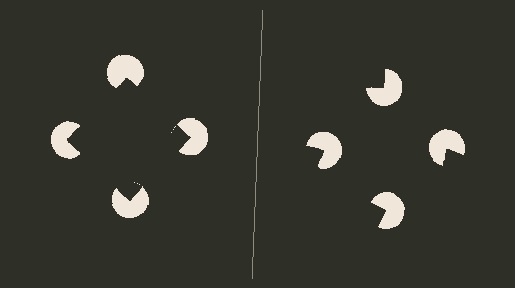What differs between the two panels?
The pac-man discs are positioned identically on both sides; only the wedge orientations differ. On the left they align to a square; on the right they are misaligned.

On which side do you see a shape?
An illusory square appears on the left side. On the right side the wedge cuts are rotated, so no coherent shape forms.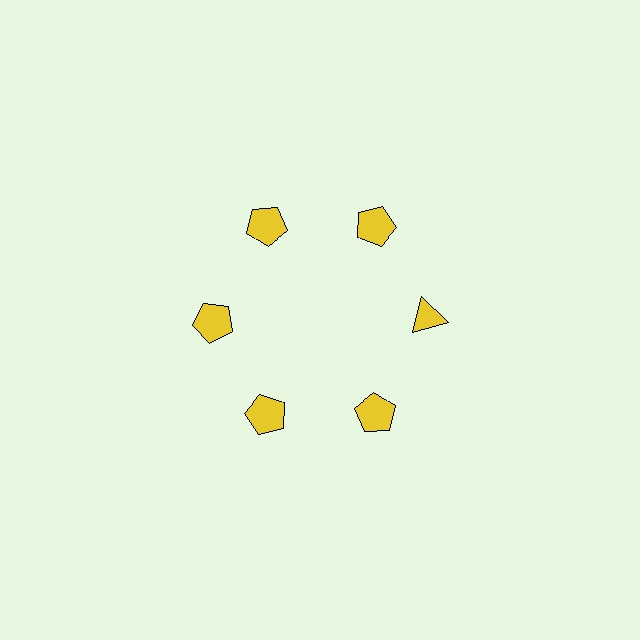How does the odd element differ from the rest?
It has a different shape: triangle instead of pentagon.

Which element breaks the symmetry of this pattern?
The yellow triangle at roughly the 3 o'clock position breaks the symmetry. All other shapes are yellow pentagons.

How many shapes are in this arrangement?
There are 6 shapes arranged in a ring pattern.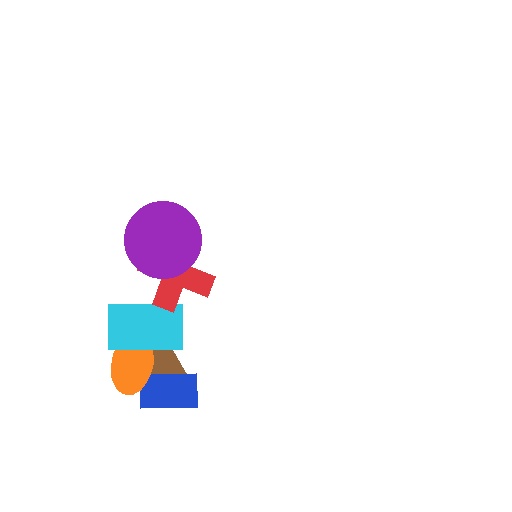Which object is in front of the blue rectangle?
The orange ellipse is in front of the blue rectangle.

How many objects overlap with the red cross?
2 objects overlap with the red cross.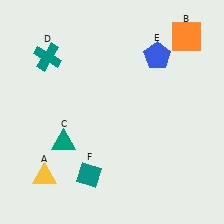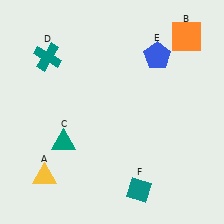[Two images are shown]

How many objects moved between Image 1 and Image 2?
1 object moved between the two images.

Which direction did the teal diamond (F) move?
The teal diamond (F) moved right.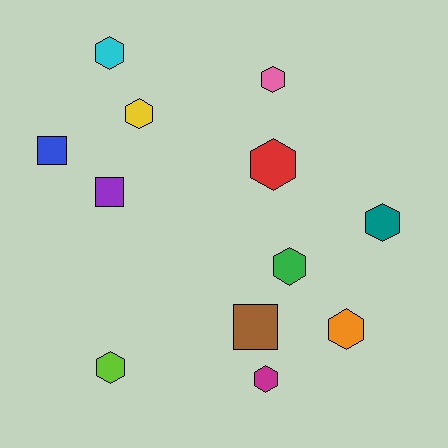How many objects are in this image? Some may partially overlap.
There are 12 objects.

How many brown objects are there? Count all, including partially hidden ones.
There is 1 brown object.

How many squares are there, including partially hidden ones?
There are 3 squares.